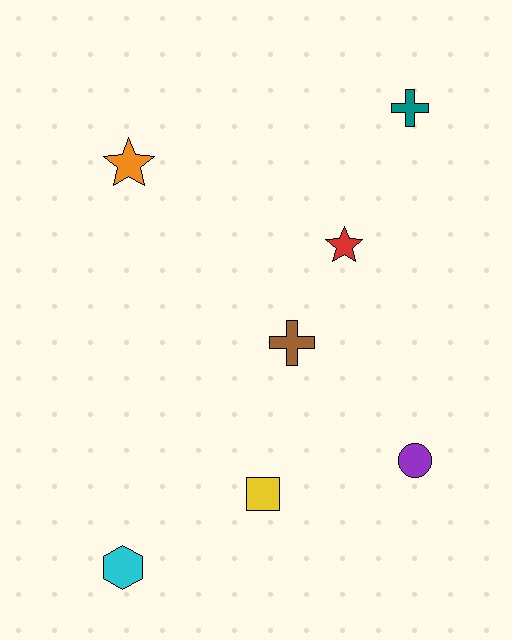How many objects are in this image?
There are 7 objects.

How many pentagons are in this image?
There are no pentagons.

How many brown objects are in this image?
There is 1 brown object.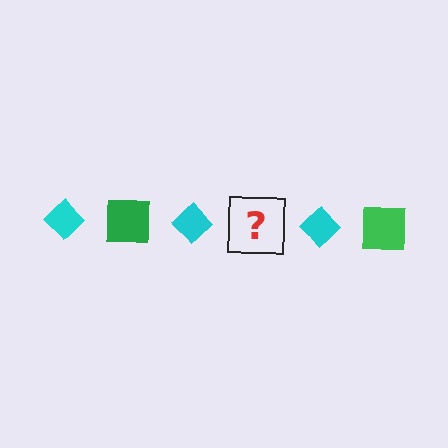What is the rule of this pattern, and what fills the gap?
The rule is that the pattern alternates between cyan diamond and green square. The gap should be filled with a green square.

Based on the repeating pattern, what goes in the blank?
The blank should be a green square.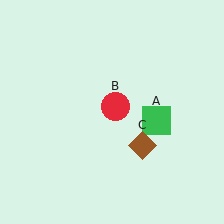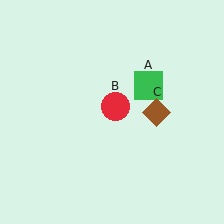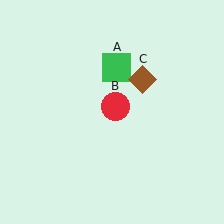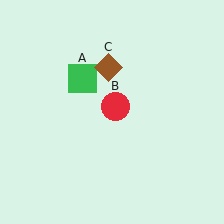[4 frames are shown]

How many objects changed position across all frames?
2 objects changed position: green square (object A), brown diamond (object C).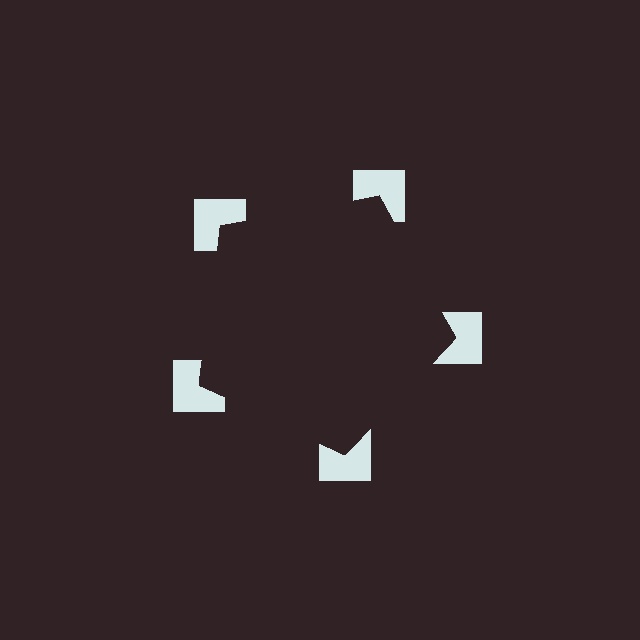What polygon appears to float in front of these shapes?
An illusory pentagon — its edges are inferred from the aligned wedge cuts in the notched squares, not physically drawn.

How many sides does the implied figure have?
5 sides.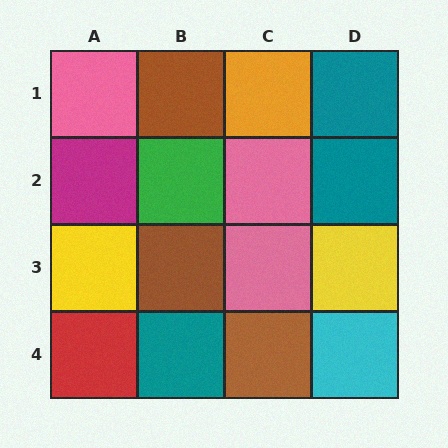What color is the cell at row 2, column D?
Teal.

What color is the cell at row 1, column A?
Pink.